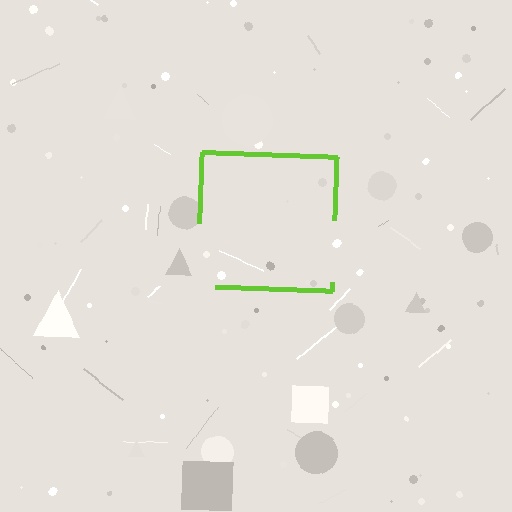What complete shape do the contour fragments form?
The contour fragments form a square.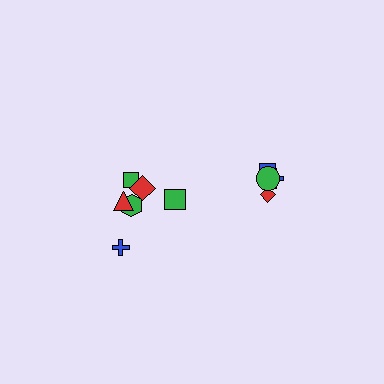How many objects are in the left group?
There are 6 objects.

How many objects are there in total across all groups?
There are 10 objects.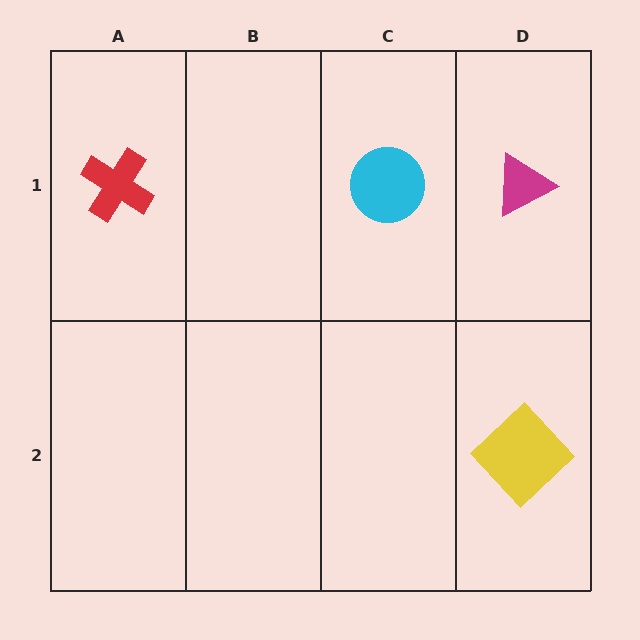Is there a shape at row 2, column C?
No, that cell is empty.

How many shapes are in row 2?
1 shape.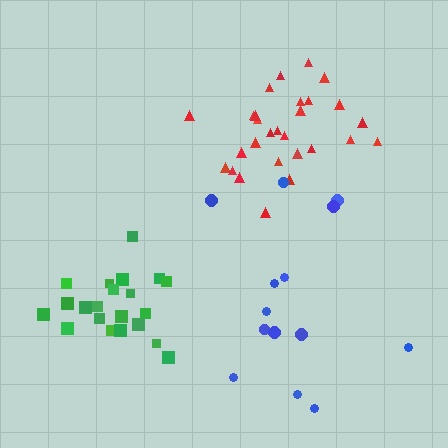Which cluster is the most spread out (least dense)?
Blue.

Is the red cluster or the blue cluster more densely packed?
Red.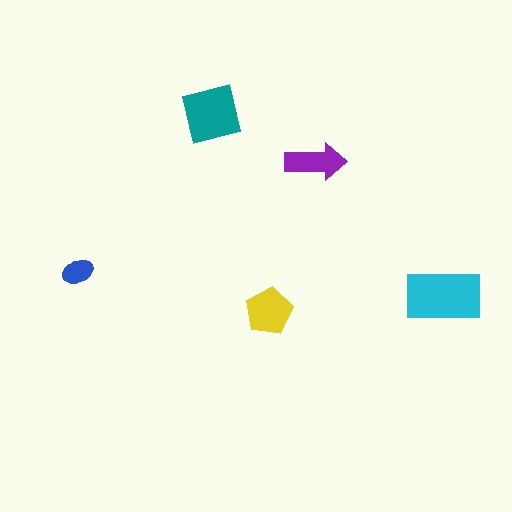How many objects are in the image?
There are 5 objects in the image.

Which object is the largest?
The cyan rectangle.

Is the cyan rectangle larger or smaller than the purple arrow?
Larger.